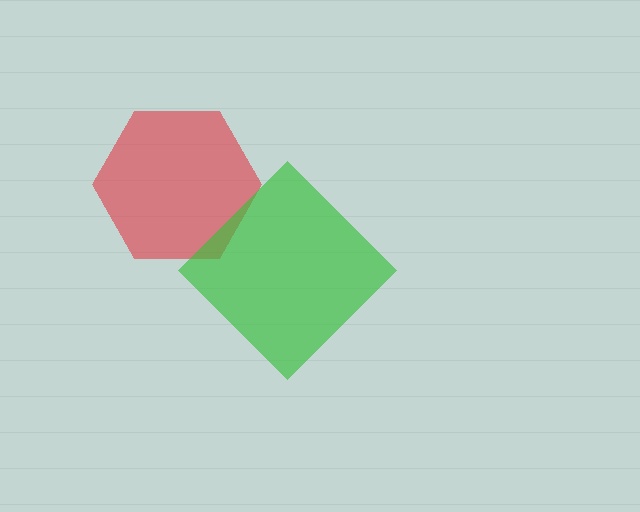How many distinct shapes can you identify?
There are 2 distinct shapes: a red hexagon, a green diamond.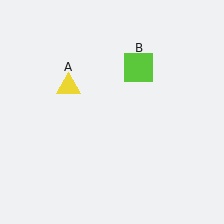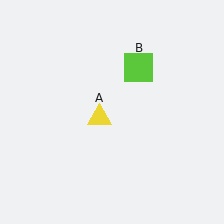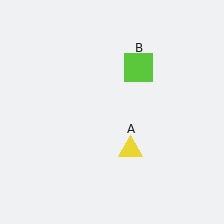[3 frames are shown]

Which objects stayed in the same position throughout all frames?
Lime square (object B) remained stationary.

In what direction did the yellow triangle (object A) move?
The yellow triangle (object A) moved down and to the right.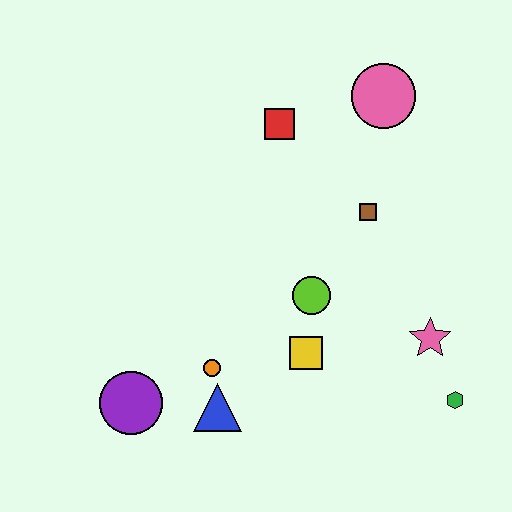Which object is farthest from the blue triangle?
The pink circle is farthest from the blue triangle.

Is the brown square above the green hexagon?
Yes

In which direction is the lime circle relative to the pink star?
The lime circle is to the left of the pink star.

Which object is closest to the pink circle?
The red square is closest to the pink circle.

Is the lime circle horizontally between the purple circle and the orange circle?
No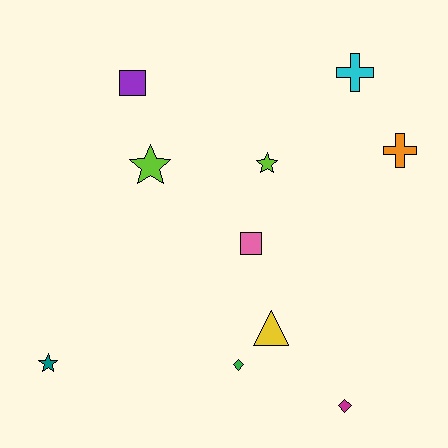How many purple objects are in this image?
There is 1 purple object.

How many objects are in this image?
There are 10 objects.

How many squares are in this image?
There are 2 squares.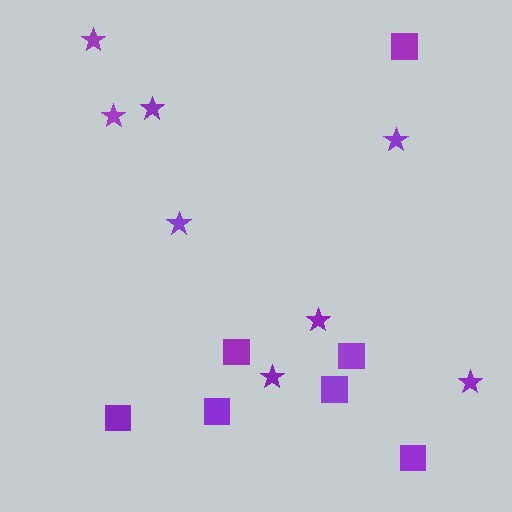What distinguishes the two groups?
There are 2 groups: one group of squares (7) and one group of stars (8).